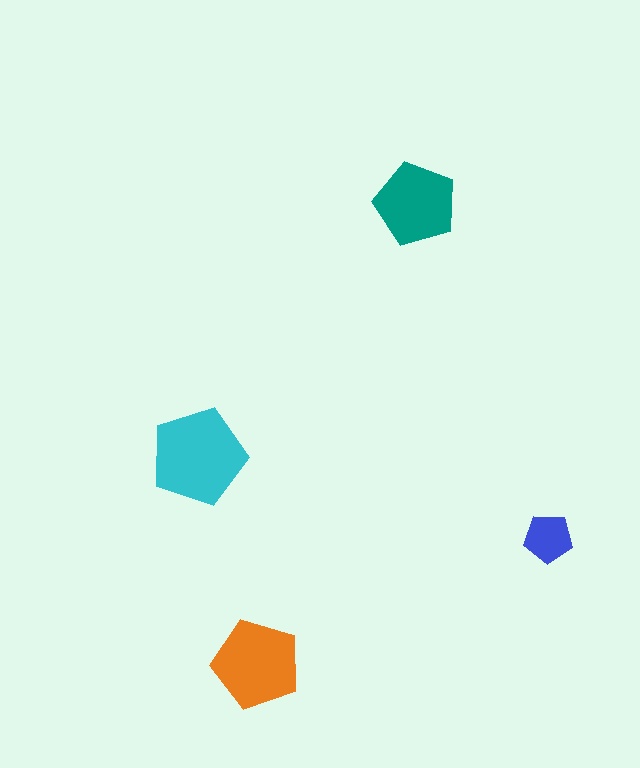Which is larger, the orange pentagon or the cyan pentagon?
The cyan one.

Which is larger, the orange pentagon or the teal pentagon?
The orange one.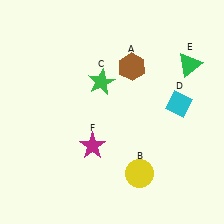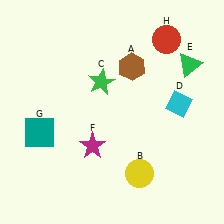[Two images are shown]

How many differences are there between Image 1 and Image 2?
There are 2 differences between the two images.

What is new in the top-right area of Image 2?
A red circle (H) was added in the top-right area of Image 2.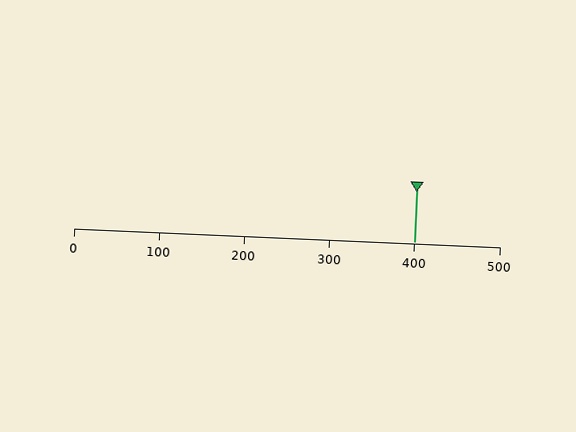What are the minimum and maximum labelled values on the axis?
The axis runs from 0 to 500.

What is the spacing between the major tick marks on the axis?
The major ticks are spaced 100 apart.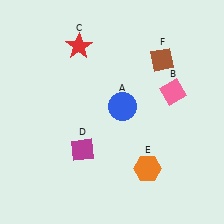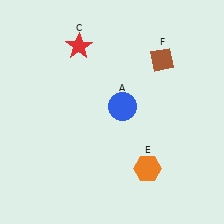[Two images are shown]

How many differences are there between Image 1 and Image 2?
There are 2 differences between the two images.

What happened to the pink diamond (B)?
The pink diamond (B) was removed in Image 2. It was in the top-right area of Image 1.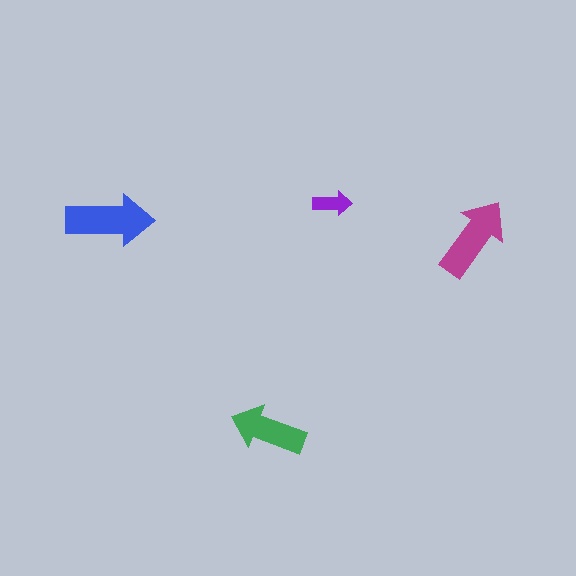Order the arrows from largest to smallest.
the blue one, the magenta one, the green one, the purple one.